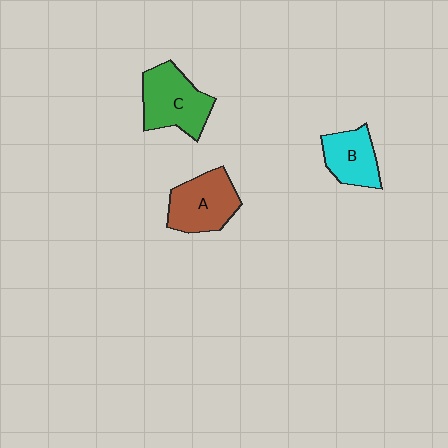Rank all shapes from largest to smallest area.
From largest to smallest: C (green), A (brown), B (cyan).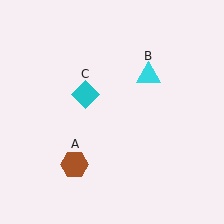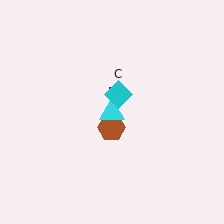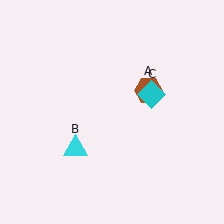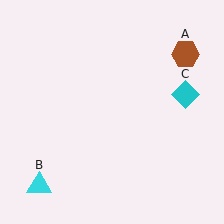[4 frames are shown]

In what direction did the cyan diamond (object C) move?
The cyan diamond (object C) moved right.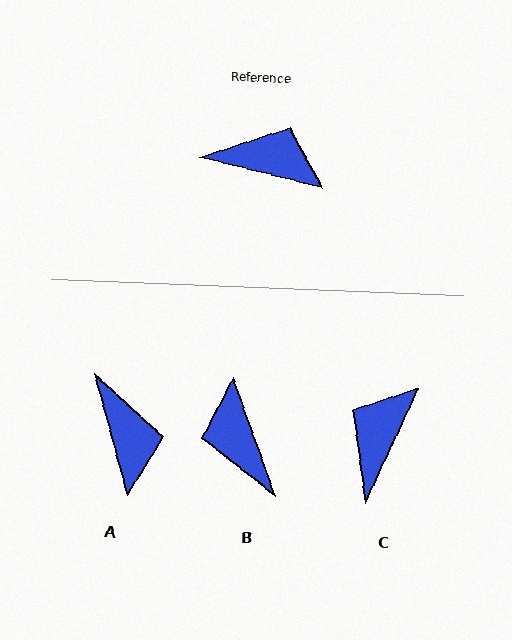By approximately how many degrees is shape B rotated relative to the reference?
Approximately 123 degrees counter-clockwise.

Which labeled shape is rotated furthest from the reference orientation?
B, about 123 degrees away.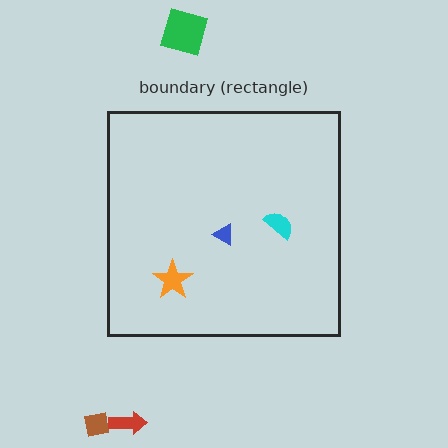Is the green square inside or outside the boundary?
Outside.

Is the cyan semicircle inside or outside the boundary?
Inside.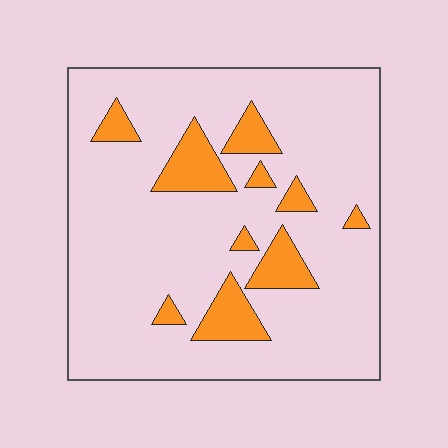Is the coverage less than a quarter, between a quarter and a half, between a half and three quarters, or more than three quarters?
Less than a quarter.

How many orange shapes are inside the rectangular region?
10.